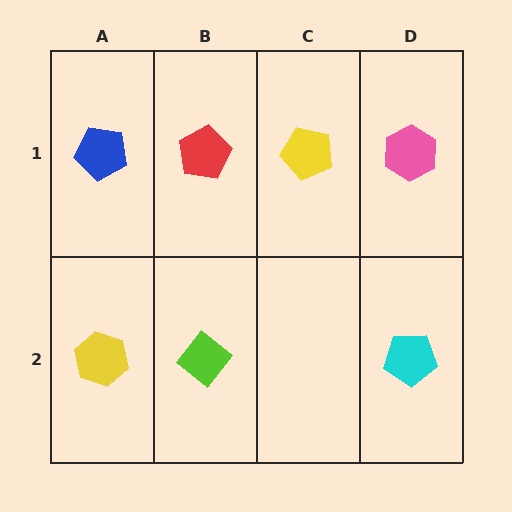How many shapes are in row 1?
4 shapes.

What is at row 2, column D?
A cyan pentagon.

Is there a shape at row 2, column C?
No, that cell is empty.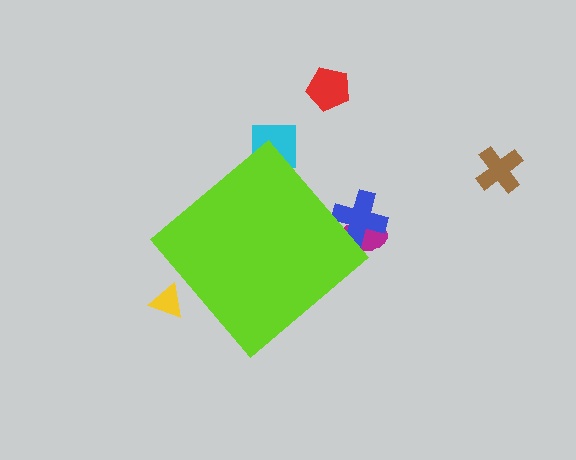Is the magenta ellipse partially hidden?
Yes, the magenta ellipse is partially hidden behind the lime diamond.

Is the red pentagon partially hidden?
No, the red pentagon is fully visible.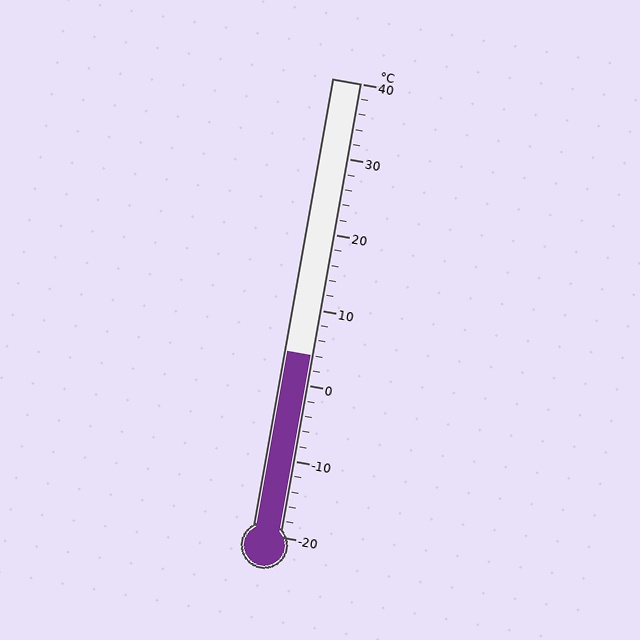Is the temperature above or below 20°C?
The temperature is below 20°C.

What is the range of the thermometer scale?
The thermometer scale ranges from -20°C to 40°C.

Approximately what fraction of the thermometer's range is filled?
The thermometer is filled to approximately 40% of its range.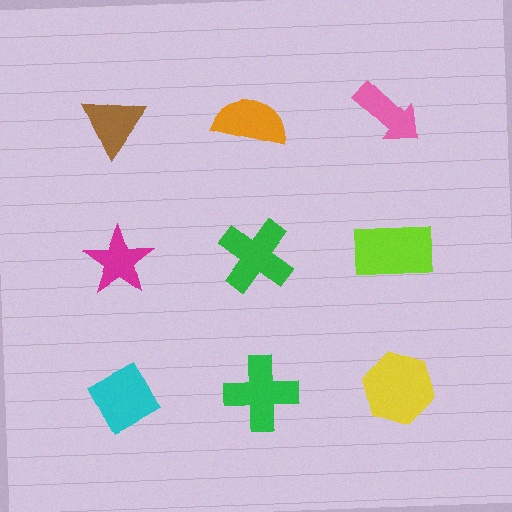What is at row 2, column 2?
A green cross.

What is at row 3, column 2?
A green cross.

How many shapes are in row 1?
3 shapes.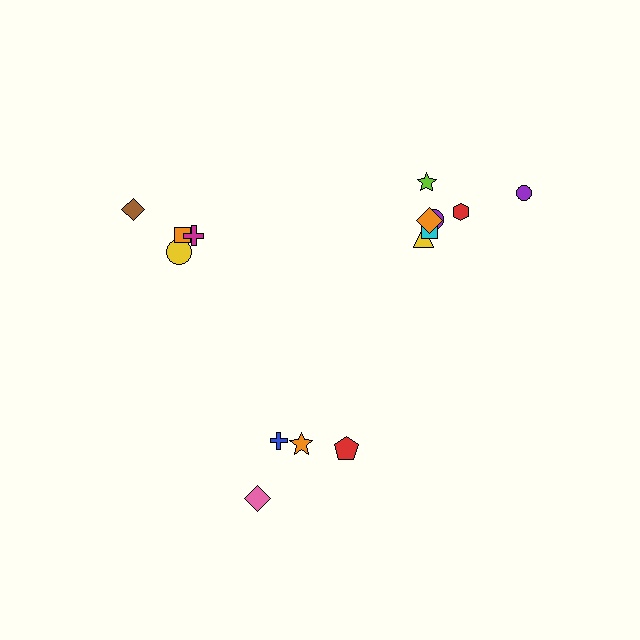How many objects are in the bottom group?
There are 4 objects.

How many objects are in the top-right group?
There are 7 objects.